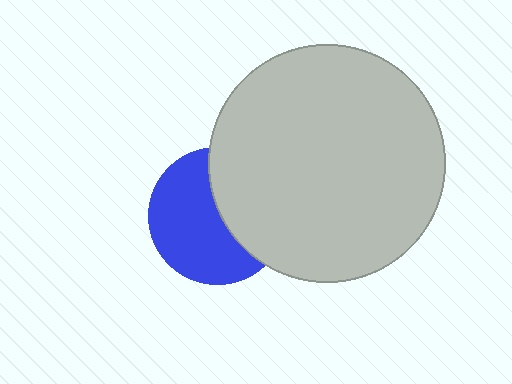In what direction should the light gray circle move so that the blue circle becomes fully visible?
The light gray circle should move right. That is the shortest direction to clear the overlap and leave the blue circle fully visible.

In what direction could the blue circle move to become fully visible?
The blue circle could move left. That would shift it out from behind the light gray circle entirely.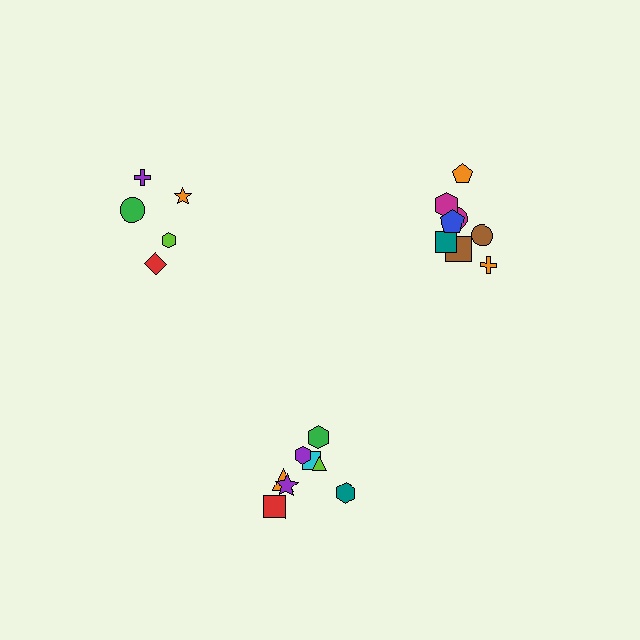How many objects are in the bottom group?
There are 8 objects.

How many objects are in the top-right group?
There are 8 objects.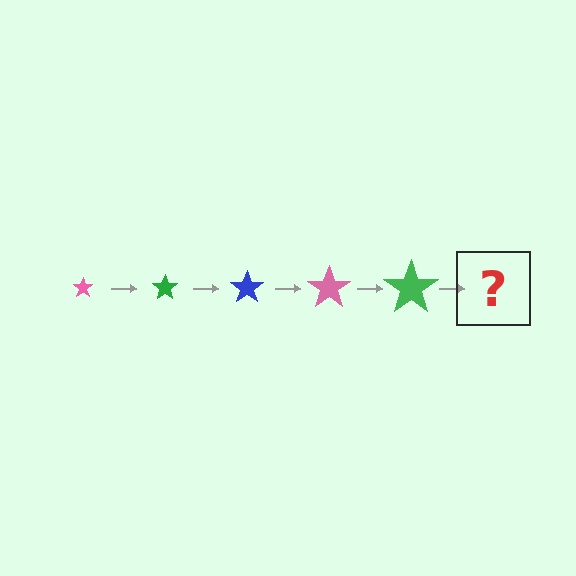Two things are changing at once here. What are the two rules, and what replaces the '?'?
The two rules are that the star grows larger each step and the color cycles through pink, green, and blue. The '?' should be a blue star, larger than the previous one.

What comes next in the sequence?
The next element should be a blue star, larger than the previous one.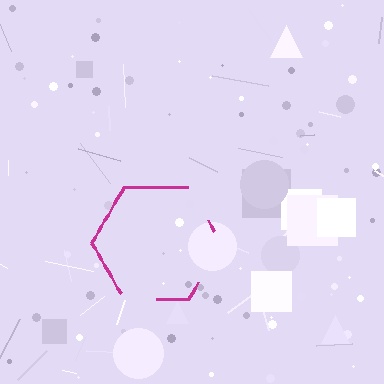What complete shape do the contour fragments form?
The contour fragments form a hexagon.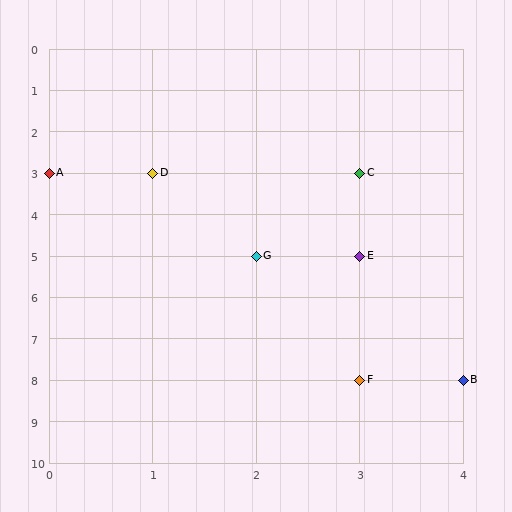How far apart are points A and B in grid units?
Points A and B are 4 columns and 5 rows apart (about 6.4 grid units diagonally).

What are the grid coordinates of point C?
Point C is at grid coordinates (3, 3).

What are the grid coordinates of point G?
Point G is at grid coordinates (2, 5).